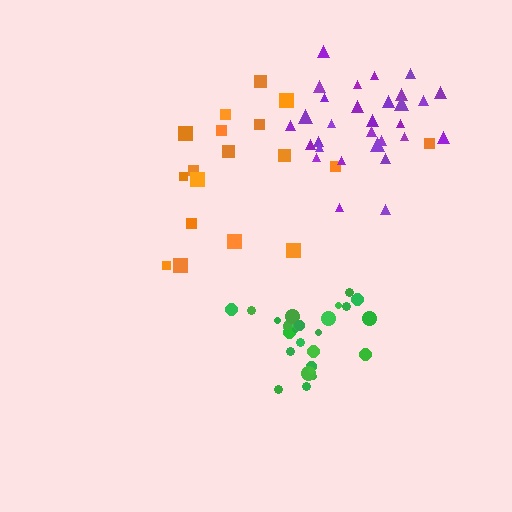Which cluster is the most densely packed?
Green.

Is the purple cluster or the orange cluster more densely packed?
Purple.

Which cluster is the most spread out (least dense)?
Orange.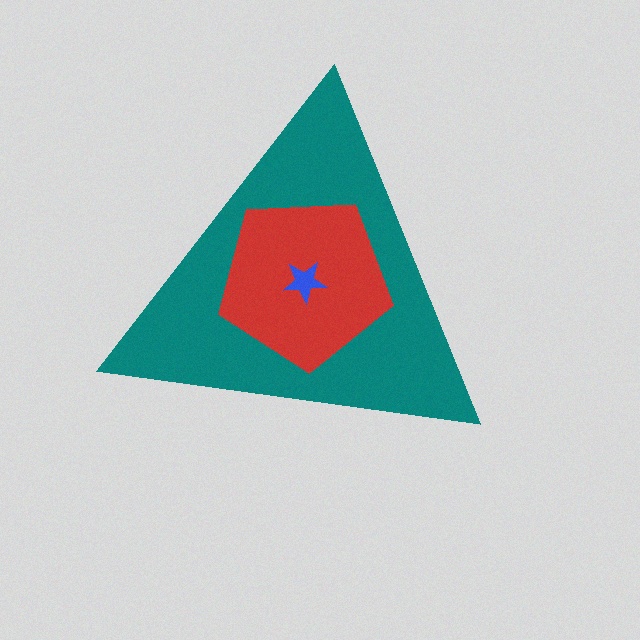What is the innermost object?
The blue star.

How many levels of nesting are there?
3.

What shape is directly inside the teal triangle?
The red pentagon.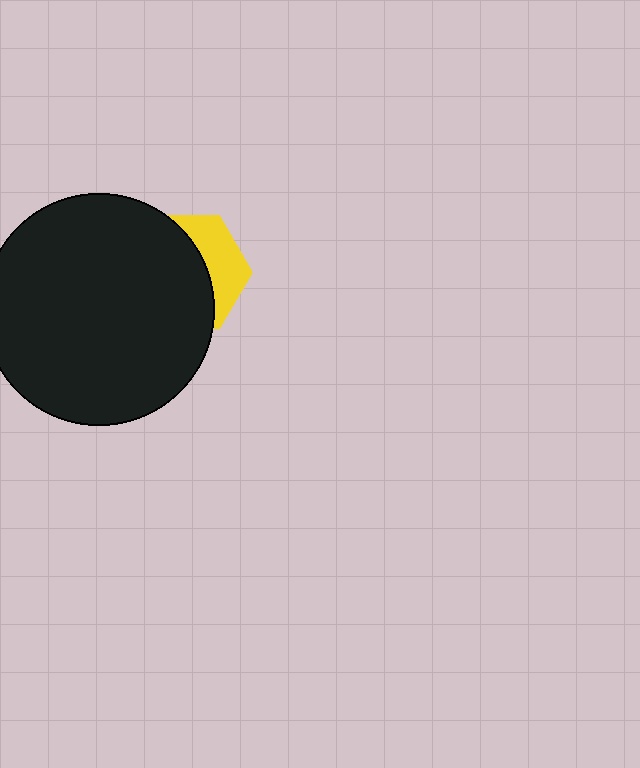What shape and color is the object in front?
The object in front is a black circle.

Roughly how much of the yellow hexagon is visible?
A small part of it is visible (roughly 34%).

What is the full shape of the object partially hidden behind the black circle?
The partially hidden object is a yellow hexagon.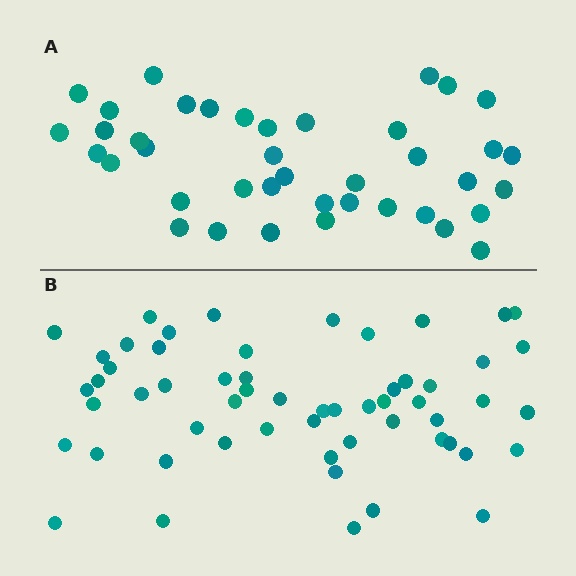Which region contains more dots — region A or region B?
Region B (the bottom region) has more dots.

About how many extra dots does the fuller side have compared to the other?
Region B has approximately 15 more dots than region A.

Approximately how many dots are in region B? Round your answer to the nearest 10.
About 60 dots. (The exact count is 57, which rounds to 60.)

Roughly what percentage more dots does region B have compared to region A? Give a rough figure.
About 40% more.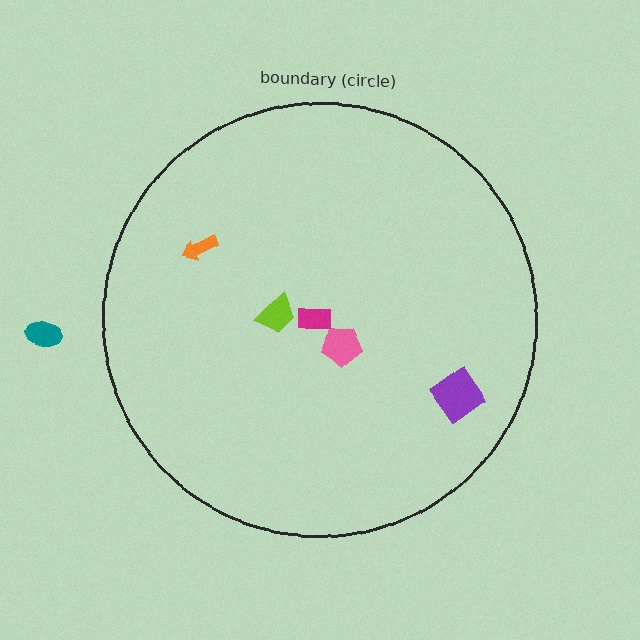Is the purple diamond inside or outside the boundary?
Inside.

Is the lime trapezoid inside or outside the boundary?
Inside.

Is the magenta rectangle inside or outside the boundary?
Inside.